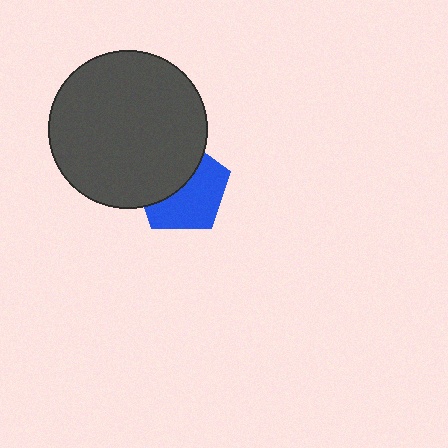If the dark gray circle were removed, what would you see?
You would see the complete blue pentagon.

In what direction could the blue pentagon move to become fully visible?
The blue pentagon could move toward the lower-right. That would shift it out from behind the dark gray circle entirely.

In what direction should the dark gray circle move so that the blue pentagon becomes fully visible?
The dark gray circle should move toward the upper-left. That is the shortest direction to clear the overlap and leave the blue pentagon fully visible.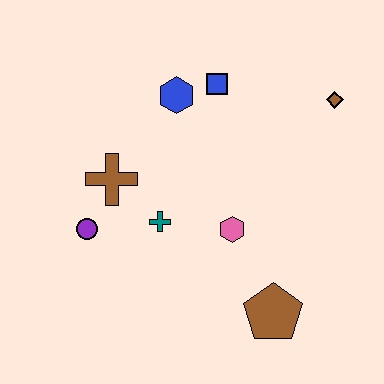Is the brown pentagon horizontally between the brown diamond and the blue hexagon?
Yes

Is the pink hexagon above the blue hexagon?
No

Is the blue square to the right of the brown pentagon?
No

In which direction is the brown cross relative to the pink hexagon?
The brown cross is to the left of the pink hexagon.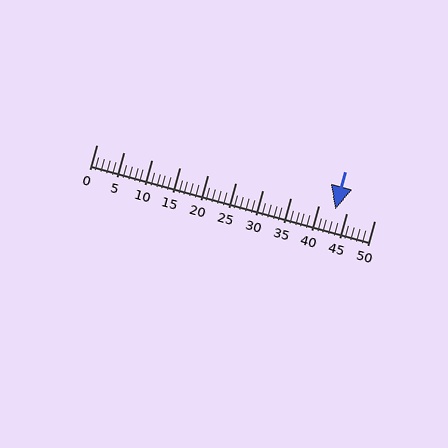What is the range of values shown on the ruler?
The ruler shows values from 0 to 50.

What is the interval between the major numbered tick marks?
The major tick marks are spaced 5 units apart.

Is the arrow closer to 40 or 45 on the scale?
The arrow is closer to 45.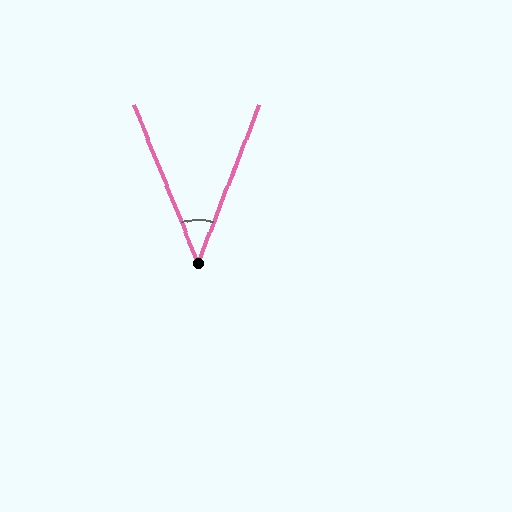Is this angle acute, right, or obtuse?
It is acute.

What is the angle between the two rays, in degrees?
Approximately 43 degrees.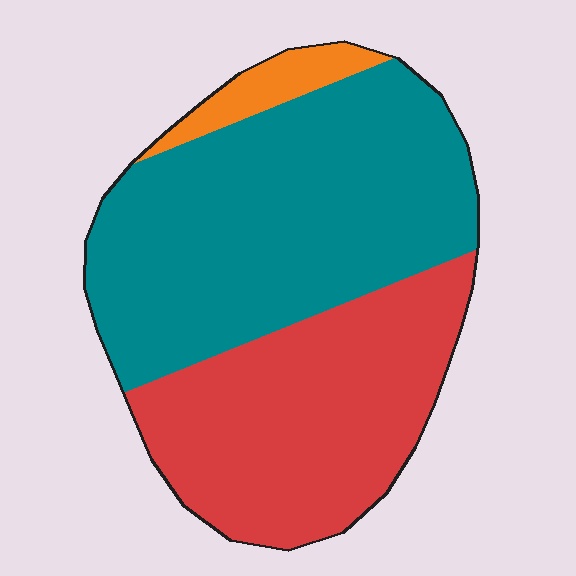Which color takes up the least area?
Orange, at roughly 5%.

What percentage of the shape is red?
Red takes up about two fifths (2/5) of the shape.